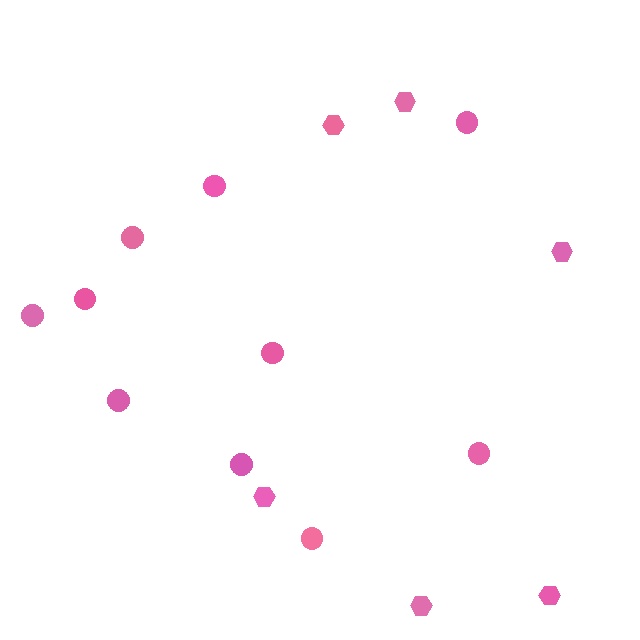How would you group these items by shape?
There are 2 groups: one group of circles (10) and one group of hexagons (6).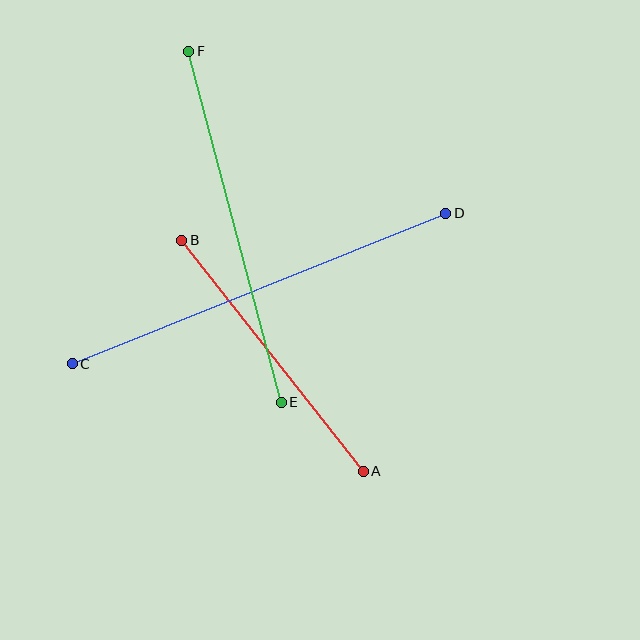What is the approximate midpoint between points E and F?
The midpoint is at approximately (235, 227) pixels.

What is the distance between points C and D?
The distance is approximately 403 pixels.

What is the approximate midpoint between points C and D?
The midpoint is at approximately (259, 288) pixels.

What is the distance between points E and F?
The distance is approximately 363 pixels.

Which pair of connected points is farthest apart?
Points C and D are farthest apart.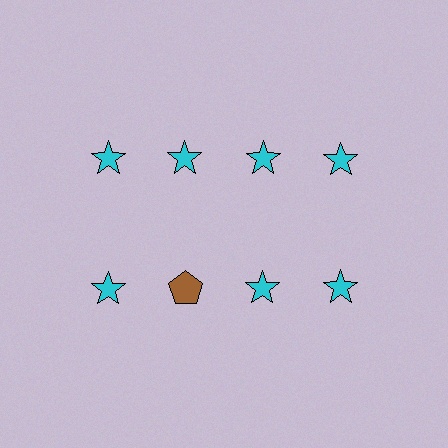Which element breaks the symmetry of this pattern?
The brown pentagon in the second row, second from left column breaks the symmetry. All other shapes are cyan stars.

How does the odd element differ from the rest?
It differs in both color (brown instead of cyan) and shape (pentagon instead of star).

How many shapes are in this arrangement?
There are 8 shapes arranged in a grid pattern.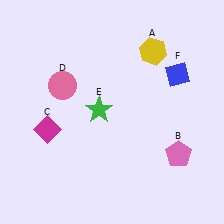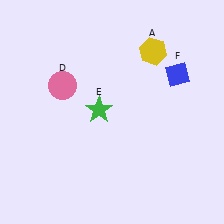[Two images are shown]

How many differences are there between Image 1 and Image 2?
There are 2 differences between the two images.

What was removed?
The magenta diamond (C), the pink pentagon (B) were removed in Image 2.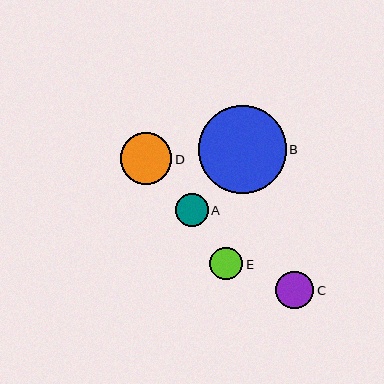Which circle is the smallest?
Circle E is the smallest with a size of approximately 33 pixels.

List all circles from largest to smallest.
From largest to smallest: B, D, C, A, E.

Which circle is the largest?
Circle B is the largest with a size of approximately 87 pixels.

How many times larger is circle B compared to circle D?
Circle B is approximately 1.7 times the size of circle D.